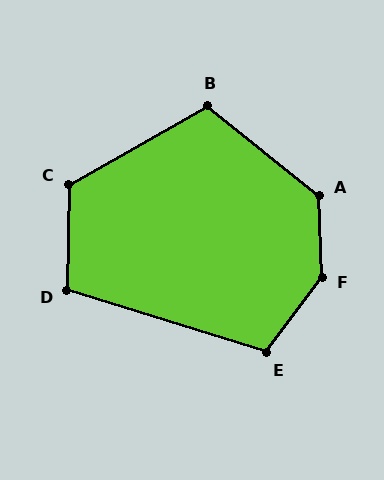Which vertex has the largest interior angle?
F, at approximately 142 degrees.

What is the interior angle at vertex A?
Approximately 130 degrees (obtuse).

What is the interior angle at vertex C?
Approximately 121 degrees (obtuse).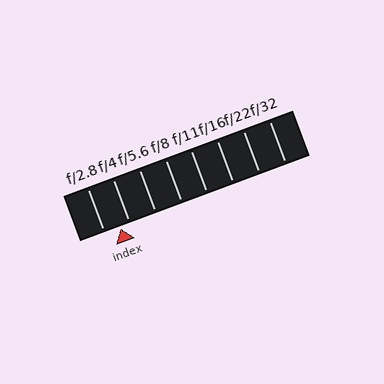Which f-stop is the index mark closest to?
The index mark is closest to f/4.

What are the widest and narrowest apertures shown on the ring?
The widest aperture shown is f/2.8 and the narrowest is f/32.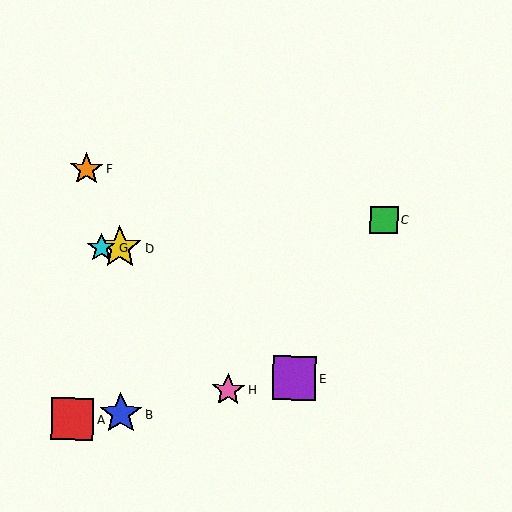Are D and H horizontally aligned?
No, D is at y≈248 and H is at y≈390.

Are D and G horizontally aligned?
Yes, both are at y≈248.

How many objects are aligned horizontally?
2 objects (D, G) are aligned horizontally.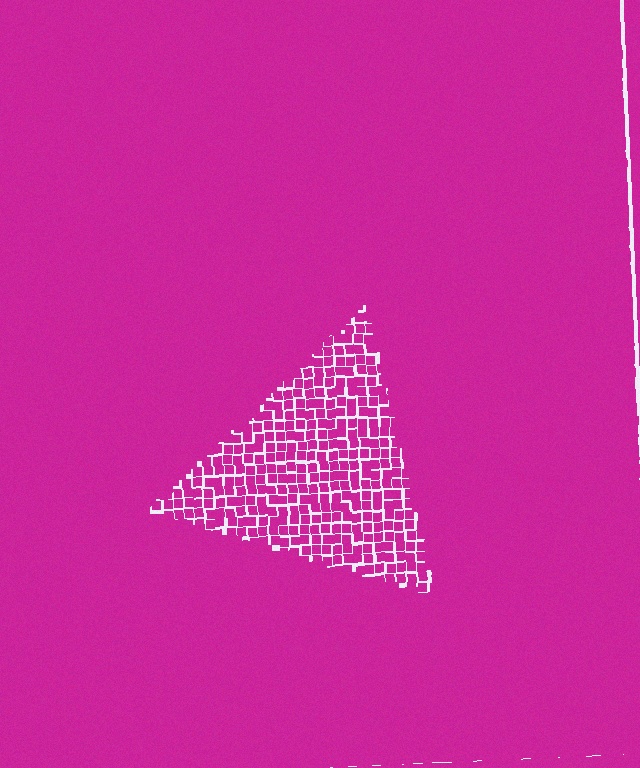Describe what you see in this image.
The image contains small magenta elements arranged at two different densities. A triangle-shaped region is visible where the elements are less densely packed than the surrounding area.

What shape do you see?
I see a triangle.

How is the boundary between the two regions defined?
The boundary is defined by a change in element density (approximately 3.1x ratio). All elements are the same color, size, and shape.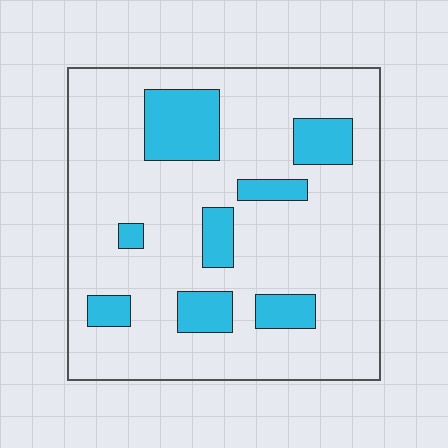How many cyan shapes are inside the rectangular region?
8.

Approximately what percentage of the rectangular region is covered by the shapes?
Approximately 20%.